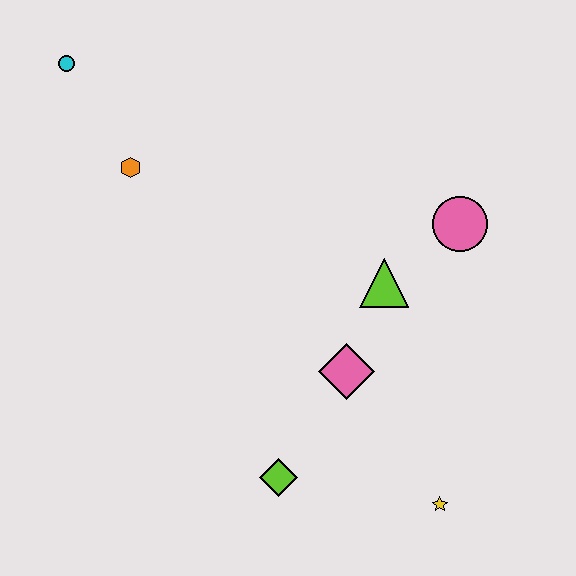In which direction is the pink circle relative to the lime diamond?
The pink circle is above the lime diamond.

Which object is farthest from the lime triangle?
The cyan circle is farthest from the lime triangle.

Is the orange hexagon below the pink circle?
No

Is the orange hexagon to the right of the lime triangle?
No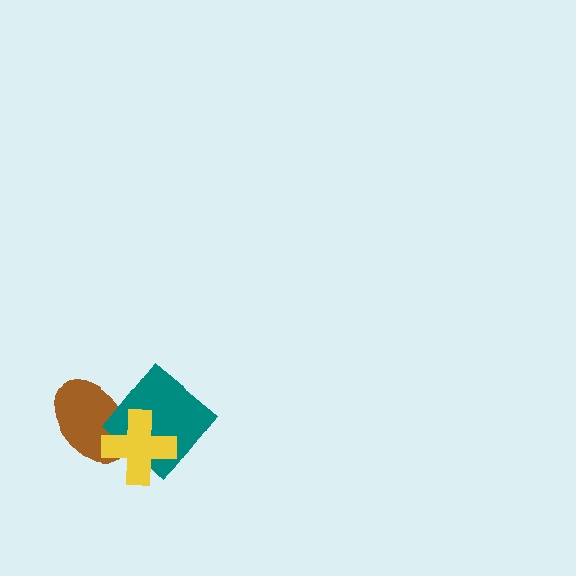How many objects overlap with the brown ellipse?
2 objects overlap with the brown ellipse.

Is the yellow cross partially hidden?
No, no other shape covers it.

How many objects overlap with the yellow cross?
2 objects overlap with the yellow cross.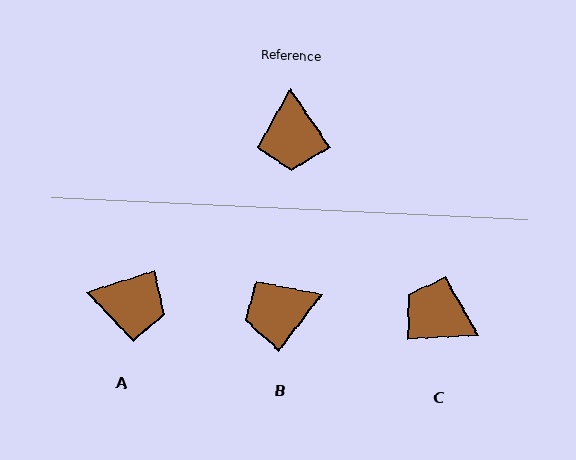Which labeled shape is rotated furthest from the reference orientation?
C, about 121 degrees away.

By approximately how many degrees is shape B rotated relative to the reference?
Approximately 72 degrees clockwise.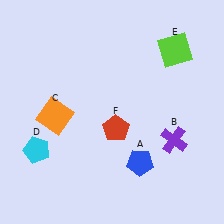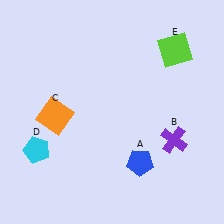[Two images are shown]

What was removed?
The red pentagon (F) was removed in Image 2.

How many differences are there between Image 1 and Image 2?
There is 1 difference between the two images.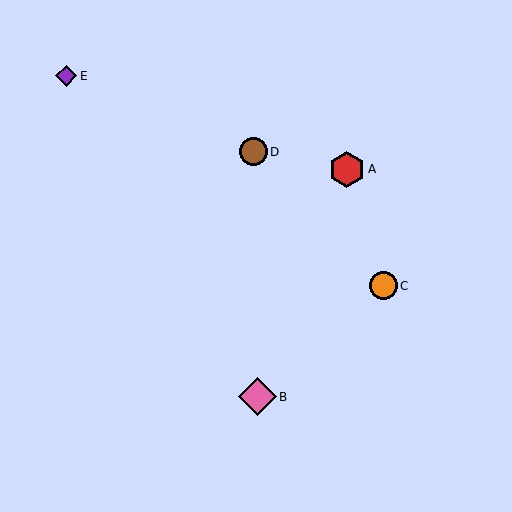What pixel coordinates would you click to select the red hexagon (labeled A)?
Click at (347, 169) to select the red hexagon A.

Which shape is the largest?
The pink diamond (labeled B) is the largest.